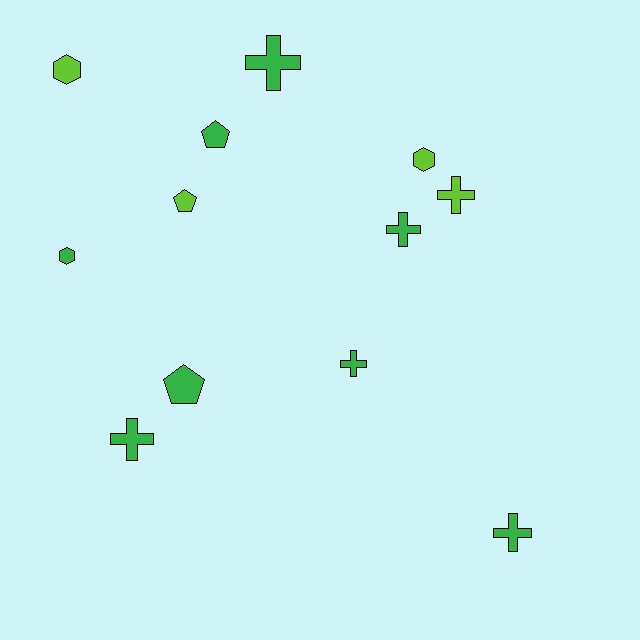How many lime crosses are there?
There is 1 lime cross.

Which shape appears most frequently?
Cross, with 6 objects.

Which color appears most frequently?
Green, with 8 objects.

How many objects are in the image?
There are 12 objects.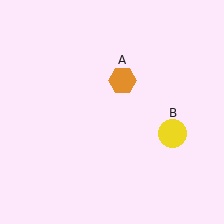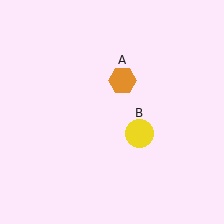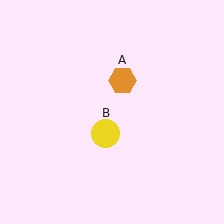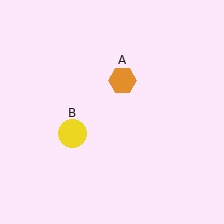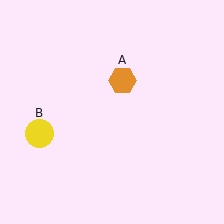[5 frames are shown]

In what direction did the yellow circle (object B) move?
The yellow circle (object B) moved left.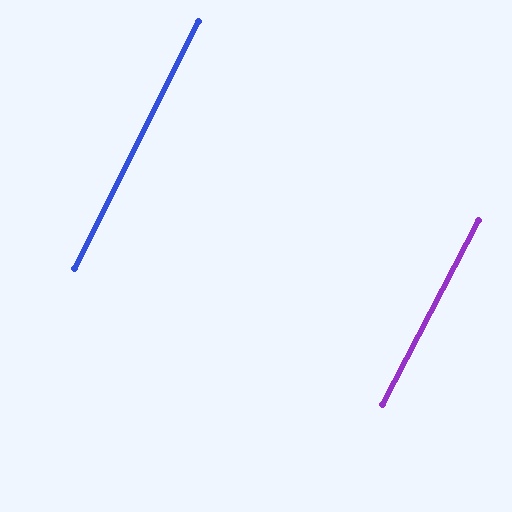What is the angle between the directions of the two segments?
Approximately 1 degree.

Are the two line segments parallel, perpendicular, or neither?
Parallel — their directions differ by only 0.9°.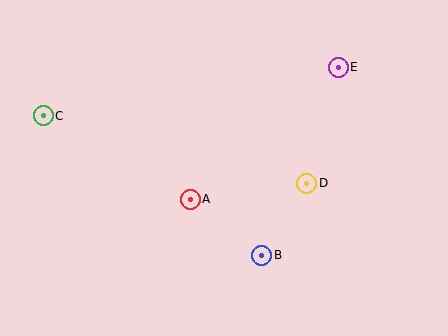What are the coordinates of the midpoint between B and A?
The midpoint between B and A is at (226, 227).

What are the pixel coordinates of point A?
Point A is at (190, 199).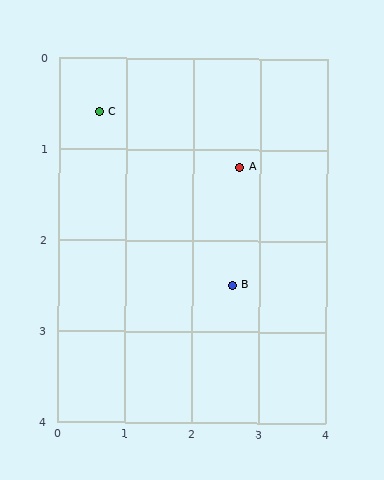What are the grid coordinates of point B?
Point B is at approximately (2.6, 2.5).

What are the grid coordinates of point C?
Point C is at approximately (0.6, 0.6).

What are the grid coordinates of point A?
Point A is at approximately (2.7, 1.2).